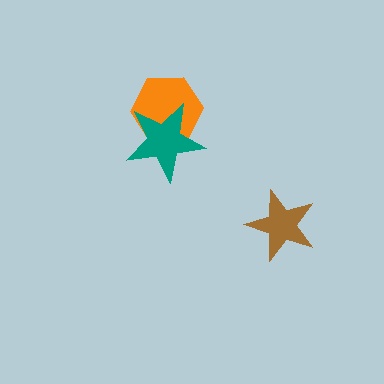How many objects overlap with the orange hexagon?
1 object overlaps with the orange hexagon.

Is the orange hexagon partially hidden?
Yes, it is partially covered by another shape.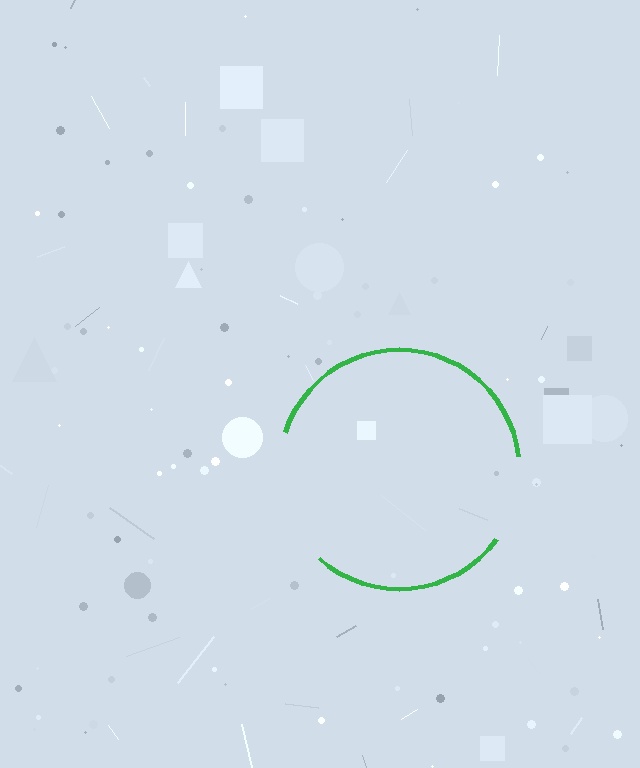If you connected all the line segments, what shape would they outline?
They would outline a circle.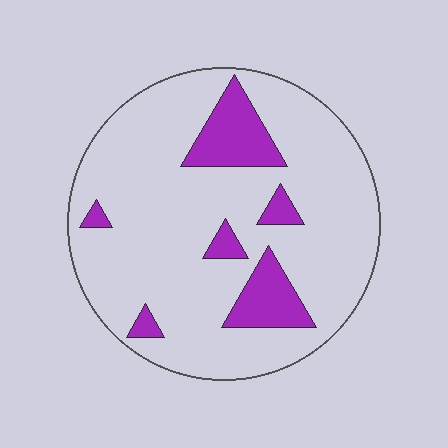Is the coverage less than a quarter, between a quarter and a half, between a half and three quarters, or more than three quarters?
Less than a quarter.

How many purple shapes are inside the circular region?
6.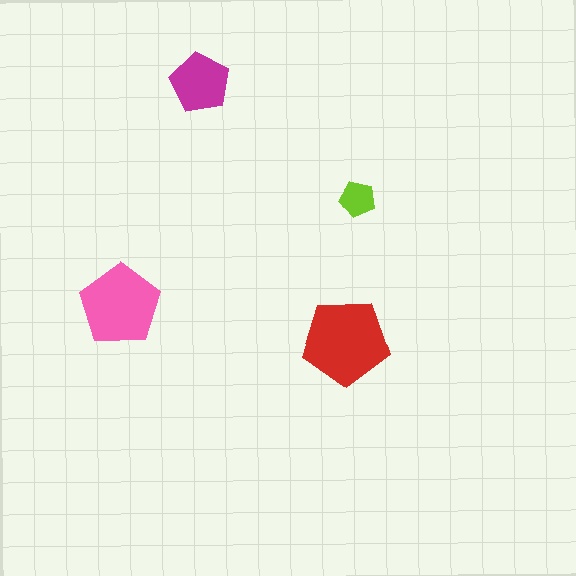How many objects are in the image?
There are 4 objects in the image.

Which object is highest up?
The magenta pentagon is topmost.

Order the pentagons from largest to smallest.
the red one, the pink one, the magenta one, the lime one.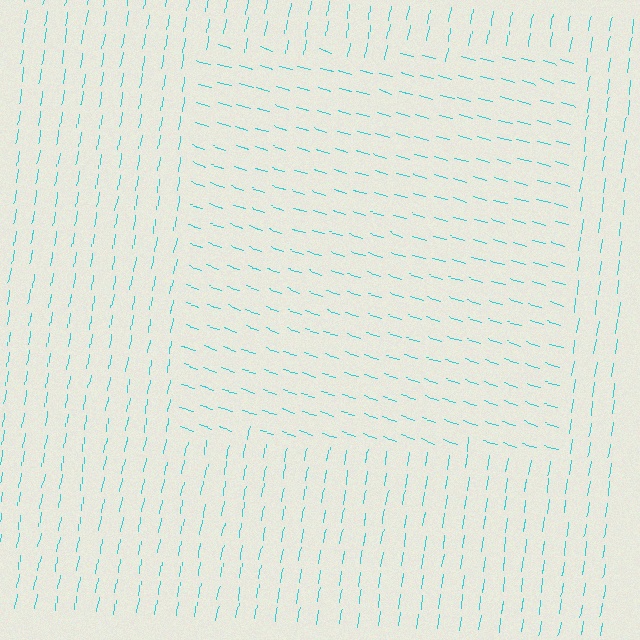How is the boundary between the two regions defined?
The boundary is defined purely by a change in line orientation (approximately 82 degrees difference). All lines are the same color and thickness.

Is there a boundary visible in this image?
Yes, there is a texture boundary formed by a change in line orientation.